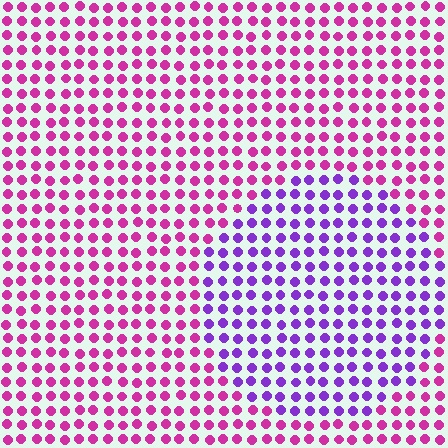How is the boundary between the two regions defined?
The boundary is defined purely by a slight shift in hue (about 44 degrees). Spacing, size, and orientation are identical on both sides.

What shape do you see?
I see a circle.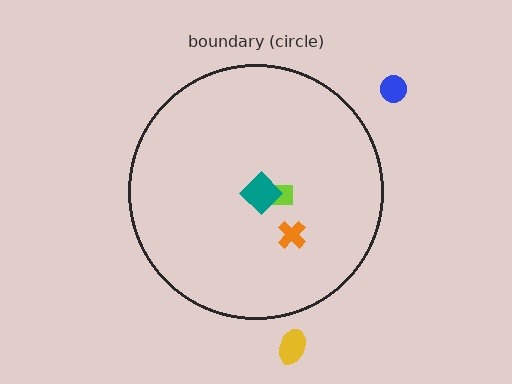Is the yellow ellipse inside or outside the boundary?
Outside.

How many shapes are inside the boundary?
3 inside, 2 outside.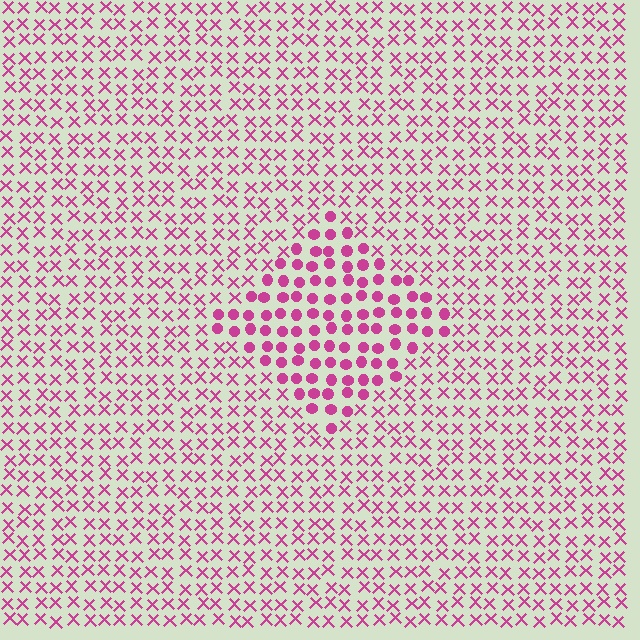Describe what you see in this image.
The image is filled with small magenta elements arranged in a uniform grid. A diamond-shaped region contains circles, while the surrounding area contains X marks. The boundary is defined purely by the change in element shape.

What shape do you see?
I see a diamond.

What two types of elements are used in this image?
The image uses circles inside the diamond region and X marks outside it.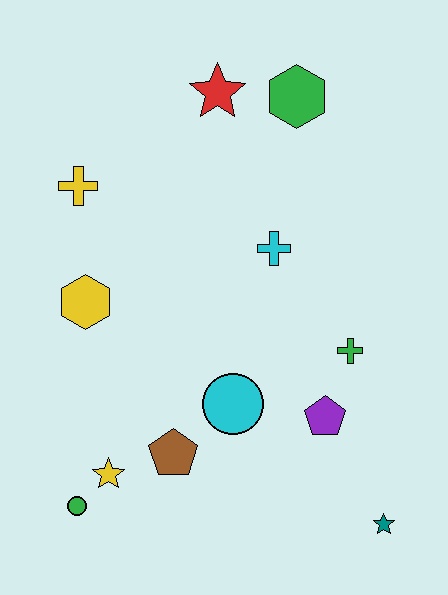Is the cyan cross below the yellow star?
No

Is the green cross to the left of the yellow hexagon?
No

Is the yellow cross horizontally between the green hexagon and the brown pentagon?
No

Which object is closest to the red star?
The green hexagon is closest to the red star.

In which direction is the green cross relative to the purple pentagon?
The green cross is above the purple pentagon.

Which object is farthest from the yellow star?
The green hexagon is farthest from the yellow star.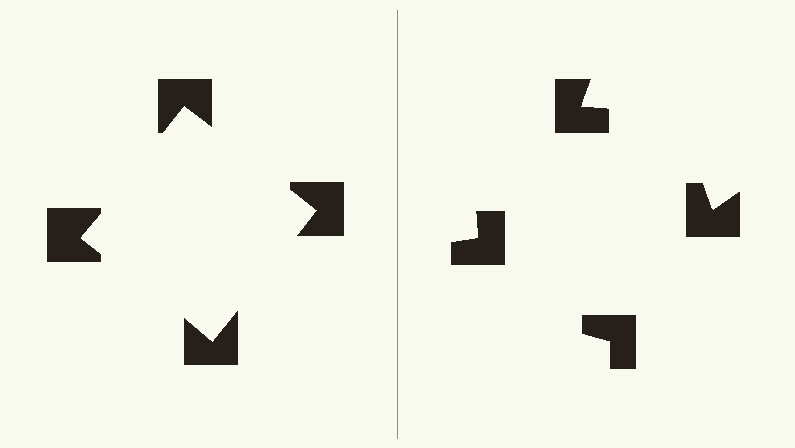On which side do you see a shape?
An illusory square appears on the left side. On the right side the wedge cuts are rotated, so no coherent shape forms.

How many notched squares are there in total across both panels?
8 — 4 on each side.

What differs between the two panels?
The notched squares are positioned identically on both sides; only the wedge orientations differ. On the left they align to a square; on the right they are misaligned.